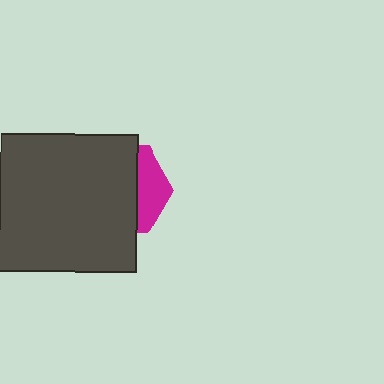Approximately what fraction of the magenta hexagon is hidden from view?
Roughly 68% of the magenta hexagon is hidden behind the dark gray square.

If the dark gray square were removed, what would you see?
You would see the complete magenta hexagon.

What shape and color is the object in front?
The object in front is a dark gray square.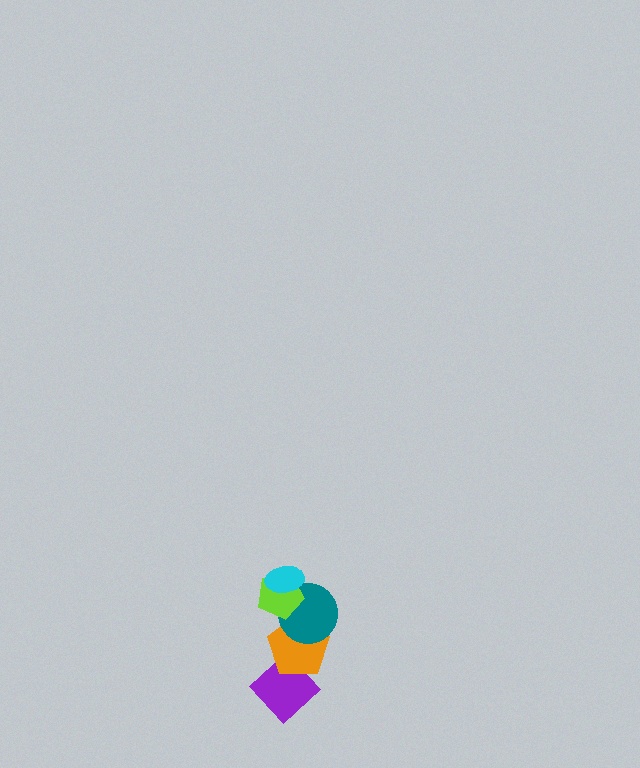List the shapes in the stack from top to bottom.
From top to bottom: the cyan ellipse, the lime pentagon, the teal circle, the orange pentagon, the purple diamond.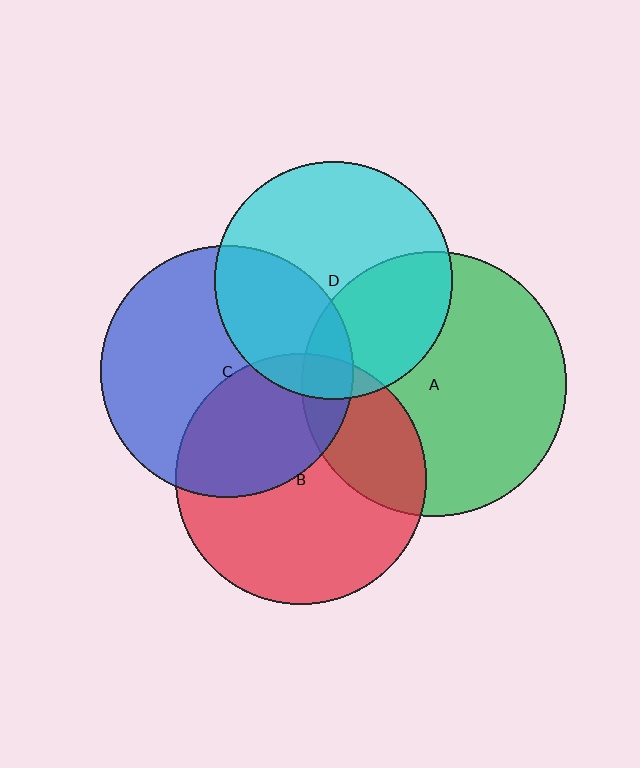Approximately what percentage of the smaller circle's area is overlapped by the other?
Approximately 35%.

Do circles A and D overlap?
Yes.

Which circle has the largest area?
Circle A (green).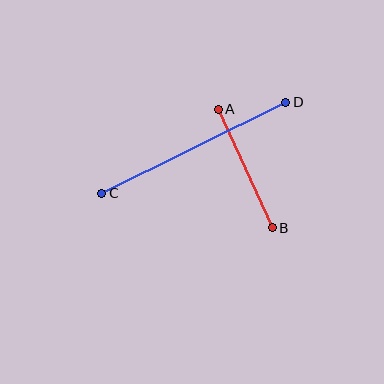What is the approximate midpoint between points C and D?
The midpoint is at approximately (194, 148) pixels.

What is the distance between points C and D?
The distance is approximately 206 pixels.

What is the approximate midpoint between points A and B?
The midpoint is at approximately (245, 168) pixels.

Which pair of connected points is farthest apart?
Points C and D are farthest apart.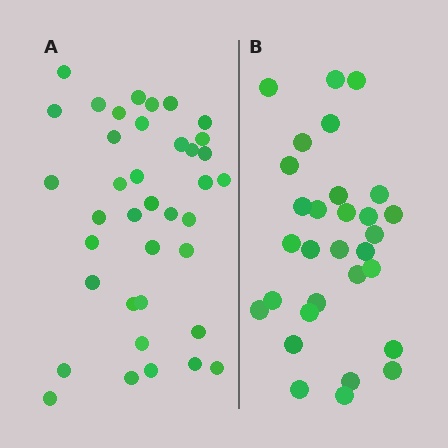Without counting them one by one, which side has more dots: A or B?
Region A (the left region) has more dots.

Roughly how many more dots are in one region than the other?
Region A has roughly 8 or so more dots than region B.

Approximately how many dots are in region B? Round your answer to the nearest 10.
About 30 dots.